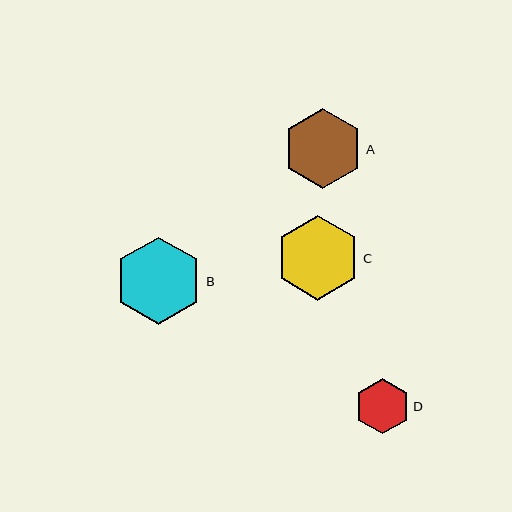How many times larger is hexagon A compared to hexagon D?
Hexagon A is approximately 1.4 times the size of hexagon D.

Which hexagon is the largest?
Hexagon B is the largest with a size of approximately 88 pixels.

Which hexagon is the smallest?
Hexagon D is the smallest with a size of approximately 56 pixels.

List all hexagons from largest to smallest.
From largest to smallest: B, C, A, D.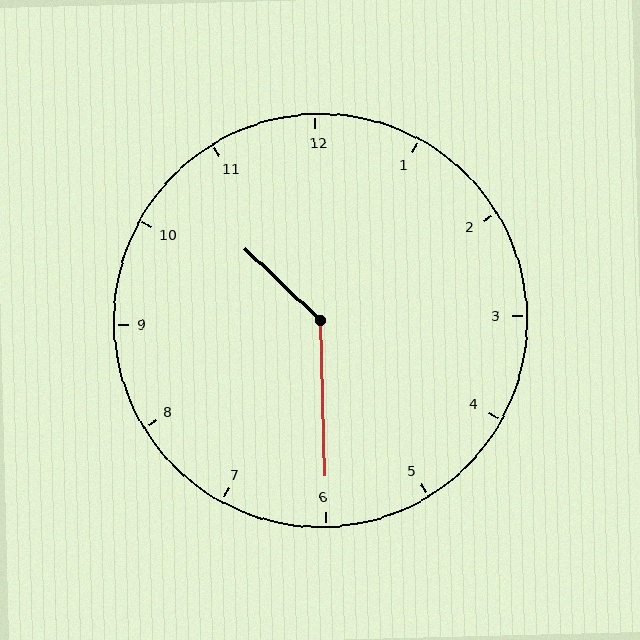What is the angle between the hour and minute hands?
Approximately 135 degrees.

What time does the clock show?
10:30.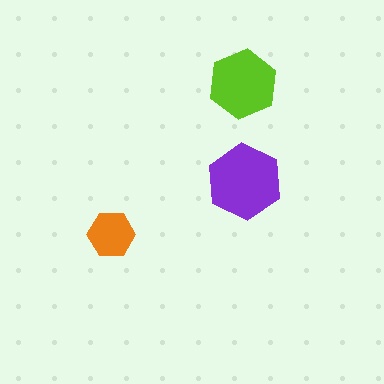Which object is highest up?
The lime hexagon is topmost.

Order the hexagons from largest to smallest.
the purple one, the lime one, the orange one.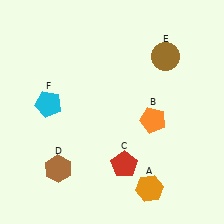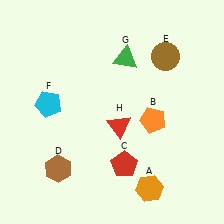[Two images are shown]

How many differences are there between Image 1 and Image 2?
There are 2 differences between the two images.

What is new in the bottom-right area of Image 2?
A red triangle (H) was added in the bottom-right area of Image 2.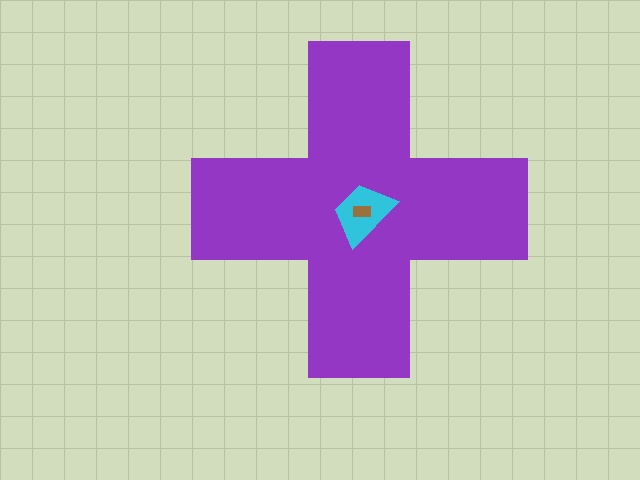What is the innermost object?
The brown rectangle.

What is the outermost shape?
The purple cross.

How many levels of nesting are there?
3.